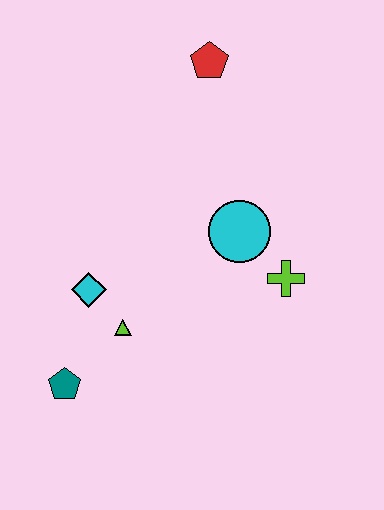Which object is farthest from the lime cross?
The teal pentagon is farthest from the lime cross.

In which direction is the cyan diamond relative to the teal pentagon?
The cyan diamond is above the teal pentagon.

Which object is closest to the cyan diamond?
The lime triangle is closest to the cyan diamond.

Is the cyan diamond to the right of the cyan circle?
No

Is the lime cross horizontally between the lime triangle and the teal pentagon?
No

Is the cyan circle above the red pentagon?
No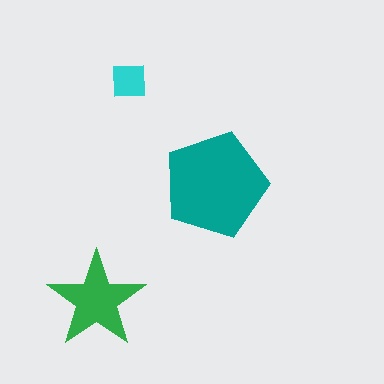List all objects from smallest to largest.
The cyan square, the green star, the teal pentagon.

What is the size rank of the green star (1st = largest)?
2nd.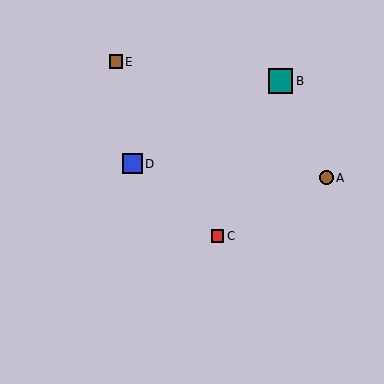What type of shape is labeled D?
Shape D is a blue square.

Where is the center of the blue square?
The center of the blue square is at (133, 164).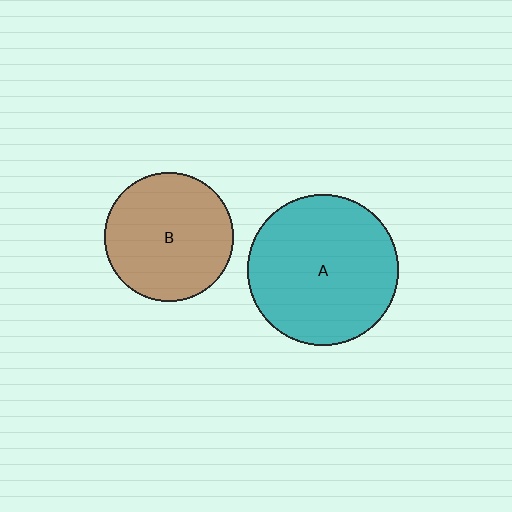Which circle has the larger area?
Circle A (teal).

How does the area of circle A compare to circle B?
Approximately 1.4 times.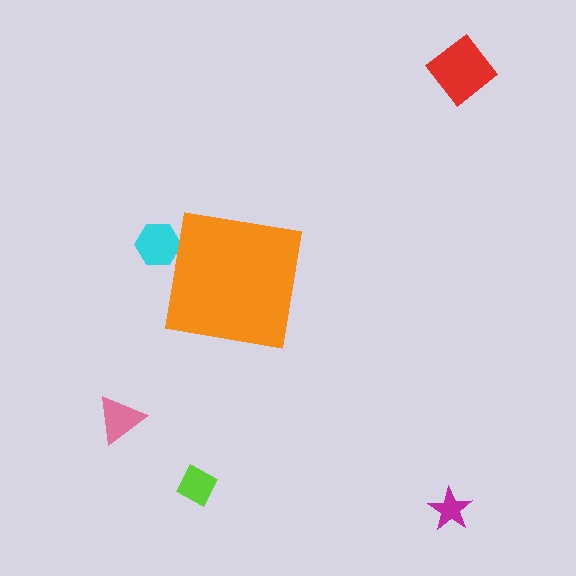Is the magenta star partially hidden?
No, the magenta star is fully visible.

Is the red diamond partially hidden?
No, the red diamond is fully visible.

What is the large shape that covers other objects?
An orange square.